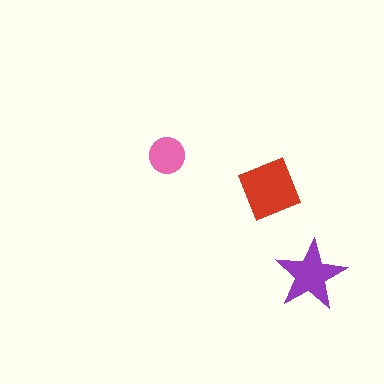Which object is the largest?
The red diamond.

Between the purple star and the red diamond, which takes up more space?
The red diamond.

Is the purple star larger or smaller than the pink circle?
Larger.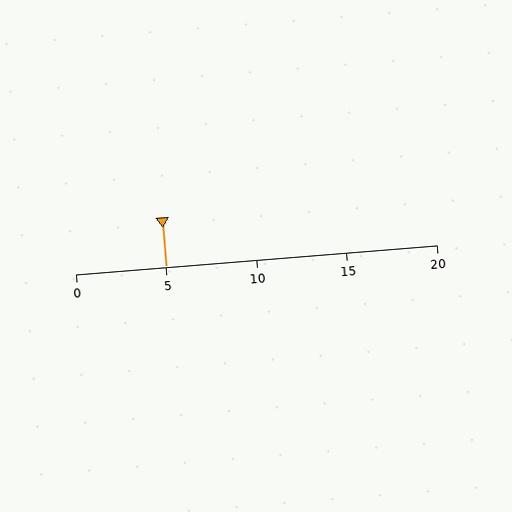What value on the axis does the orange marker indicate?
The marker indicates approximately 5.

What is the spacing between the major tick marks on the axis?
The major ticks are spaced 5 apart.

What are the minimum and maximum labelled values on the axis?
The axis runs from 0 to 20.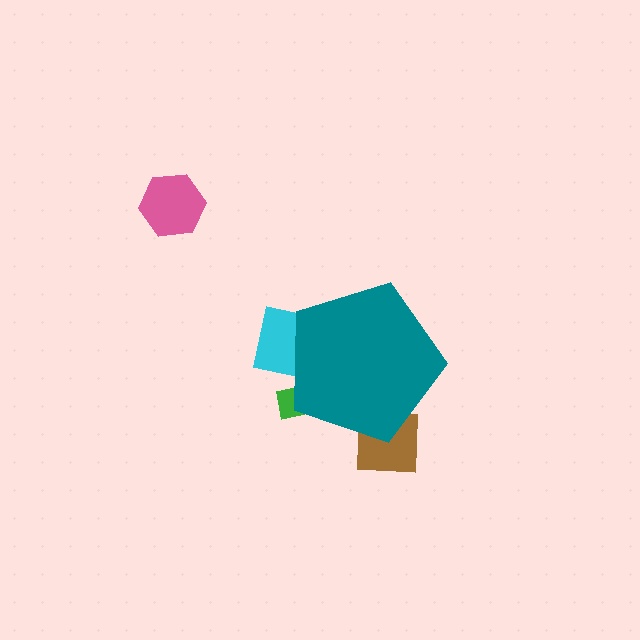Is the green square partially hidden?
Yes, the green square is partially hidden behind the teal pentagon.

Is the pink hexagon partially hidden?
No, the pink hexagon is fully visible.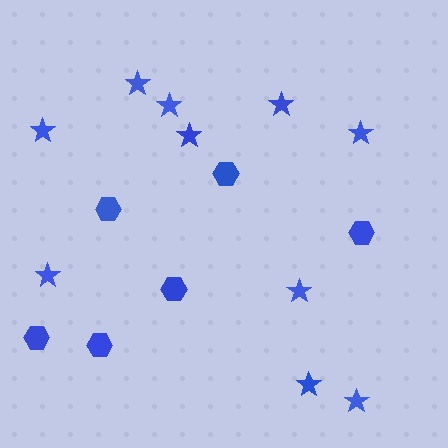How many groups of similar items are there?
There are 2 groups: one group of hexagons (6) and one group of stars (10).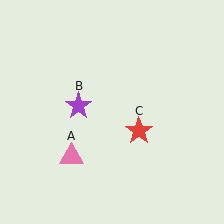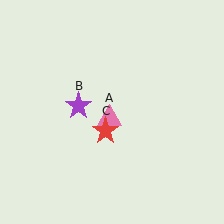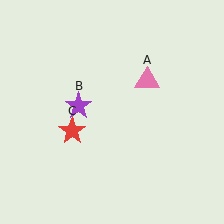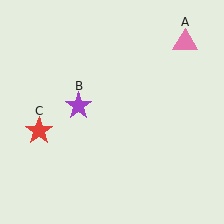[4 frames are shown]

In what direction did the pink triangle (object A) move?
The pink triangle (object A) moved up and to the right.